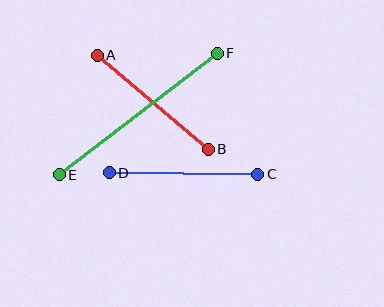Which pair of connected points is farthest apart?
Points E and F are farthest apart.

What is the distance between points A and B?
The distance is approximately 146 pixels.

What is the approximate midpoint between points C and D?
The midpoint is at approximately (183, 174) pixels.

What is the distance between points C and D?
The distance is approximately 149 pixels.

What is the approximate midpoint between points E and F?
The midpoint is at approximately (138, 114) pixels.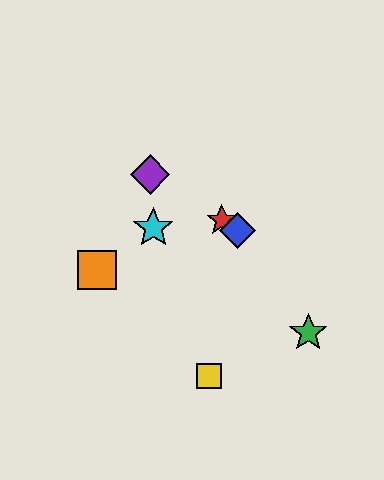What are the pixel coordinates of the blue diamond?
The blue diamond is at (237, 230).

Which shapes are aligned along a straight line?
The red star, the blue diamond, the purple diamond are aligned along a straight line.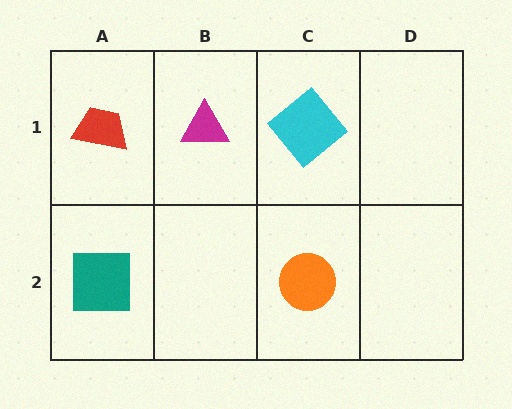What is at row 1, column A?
A red trapezoid.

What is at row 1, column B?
A magenta triangle.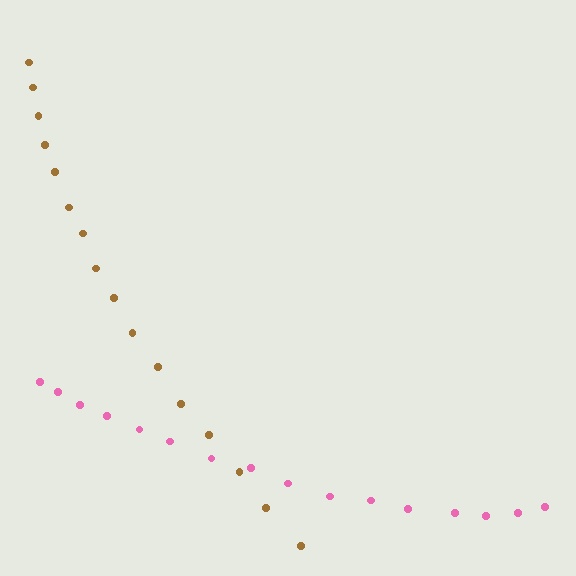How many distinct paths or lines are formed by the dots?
There are 2 distinct paths.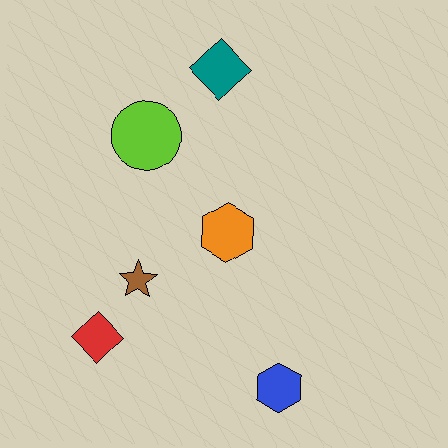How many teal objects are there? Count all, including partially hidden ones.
There is 1 teal object.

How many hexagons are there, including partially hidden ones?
There are 2 hexagons.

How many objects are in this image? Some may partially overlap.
There are 6 objects.